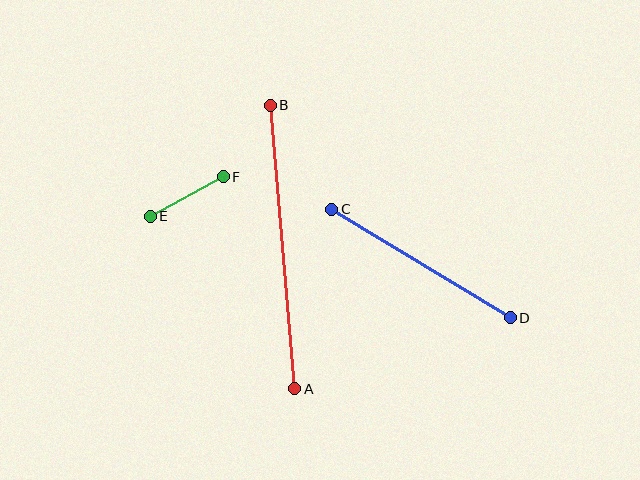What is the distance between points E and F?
The distance is approximately 83 pixels.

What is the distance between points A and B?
The distance is approximately 285 pixels.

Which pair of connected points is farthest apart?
Points A and B are farthest apart.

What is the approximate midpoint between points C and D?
The midpoint is at approximately (421, 263) pixels.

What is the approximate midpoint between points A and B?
The midpoint is at approximately (282, 247) pixels.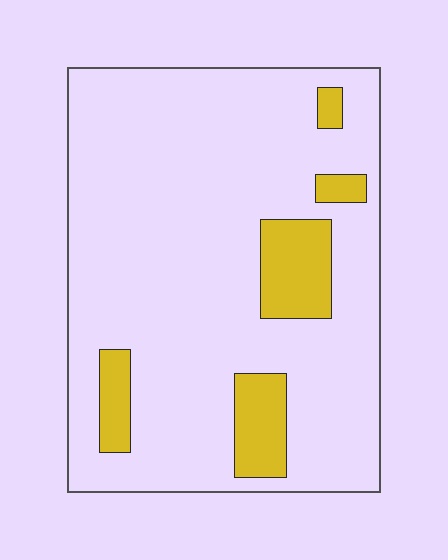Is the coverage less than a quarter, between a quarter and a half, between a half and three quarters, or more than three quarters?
Less than a quarter.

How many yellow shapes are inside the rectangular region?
5.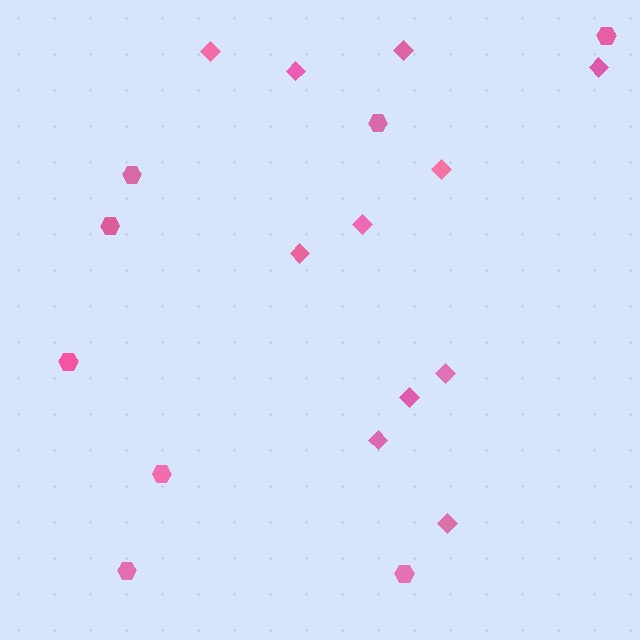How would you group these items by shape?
There are 2 groups: one group of diamonds (11) and one group of hexagons (8).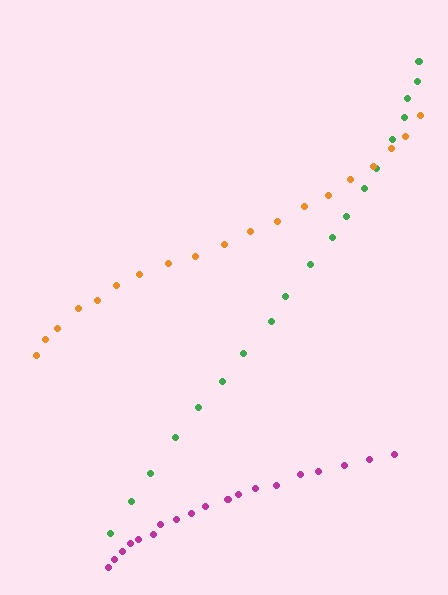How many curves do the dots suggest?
There are 3 distinct paths.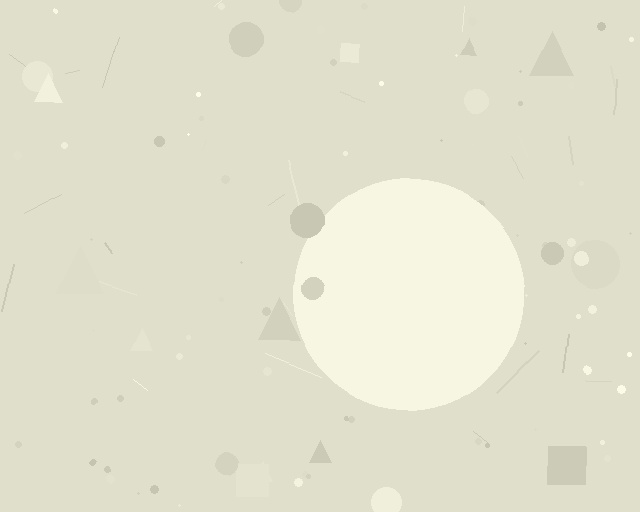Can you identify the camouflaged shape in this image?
The camouflaged shape is a circle.